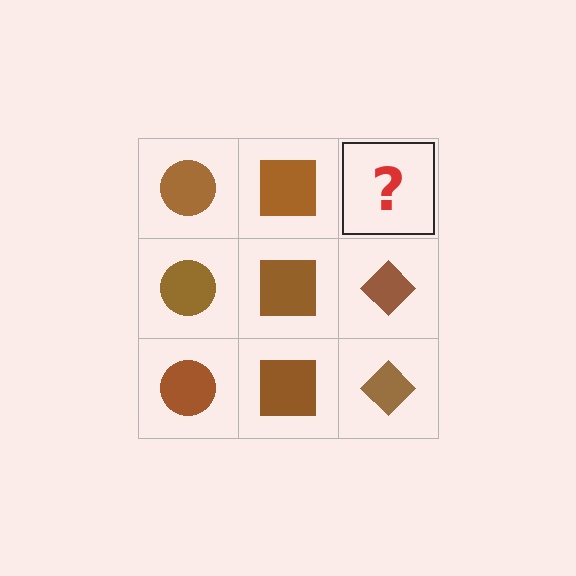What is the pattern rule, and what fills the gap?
The rule is that each column has a consistent shape. The gap should be filled with a brown diamond.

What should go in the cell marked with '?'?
The missing cell should contain a brown diamond.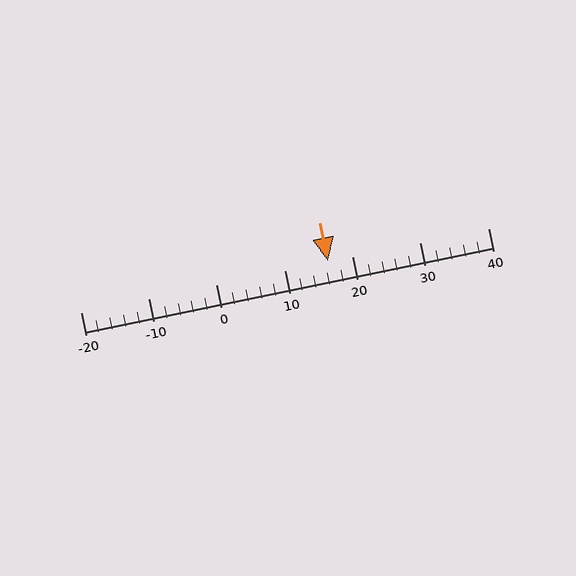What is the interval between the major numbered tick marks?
The major tick marks are spaced 10 units apart.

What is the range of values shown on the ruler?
The ruler shows values from -20 to 40.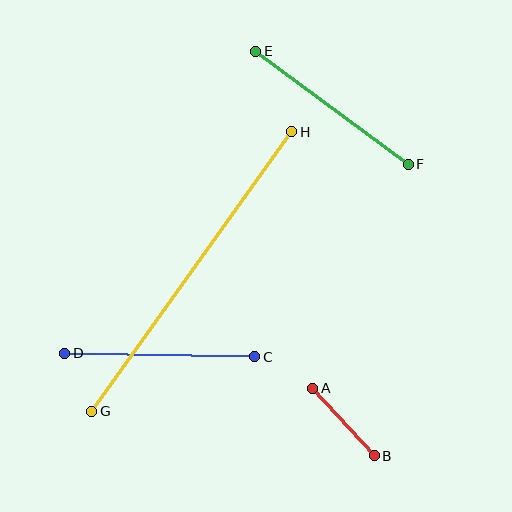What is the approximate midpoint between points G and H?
The midpoint is at approximately (192, 271) pixels.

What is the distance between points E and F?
The distance is approximately 190 pixels.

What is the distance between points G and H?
The distance is approximately 344 pixels.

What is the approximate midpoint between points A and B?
The midpoint is at approximately (344, 422) pixels.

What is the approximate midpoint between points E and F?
The midpoint is at approximately (332, 108) pixels.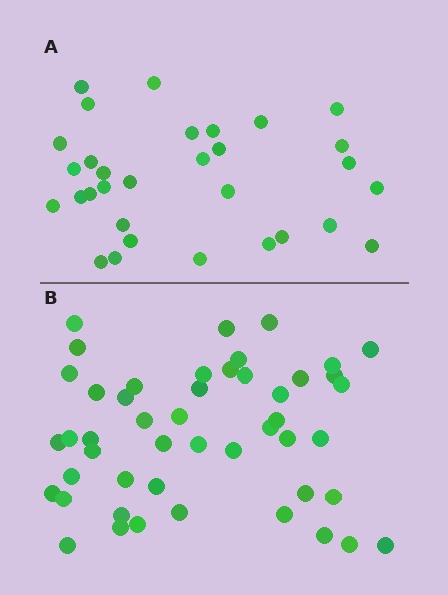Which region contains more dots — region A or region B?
Region B (the bottom region) has more dots.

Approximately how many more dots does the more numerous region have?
Region B has approximately 15 more dots than region A.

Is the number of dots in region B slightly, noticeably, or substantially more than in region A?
Region B has substantially more. The ratio is roughly 1.5 to 1.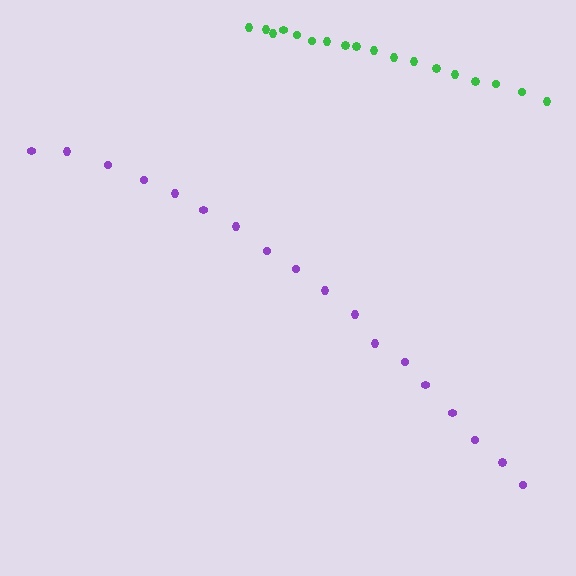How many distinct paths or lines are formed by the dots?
There are 2 distinct paths.